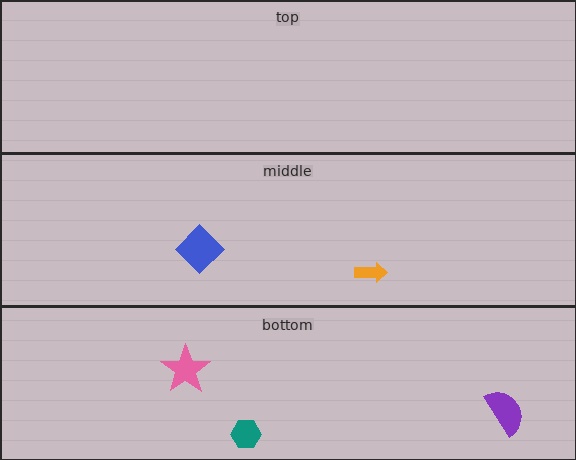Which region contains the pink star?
The bottom region.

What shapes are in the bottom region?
The pink star, the teal hexagon, the purple semicircle.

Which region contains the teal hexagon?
The bottom region.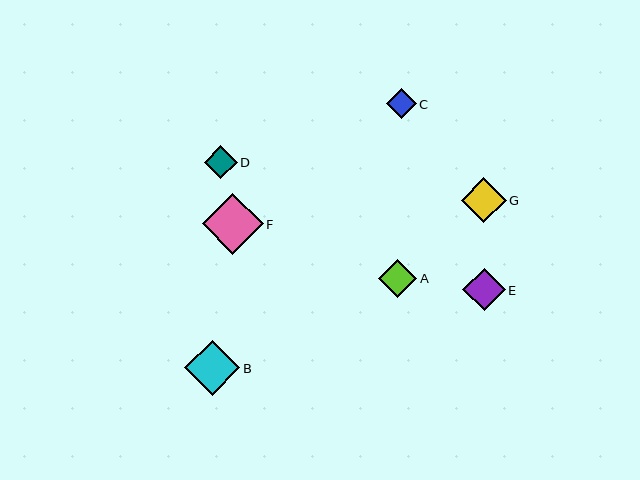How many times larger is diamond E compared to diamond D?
Diamond E is approximately 1.3 times the size of diamond D.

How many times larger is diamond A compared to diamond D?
Diamond A is approximately 1.2 times the size of diamond D.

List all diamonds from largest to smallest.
From largest to smallest: F, B, G, E, A, D, C.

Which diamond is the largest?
Diamond F is the largest with a size of approximately 61 pixels.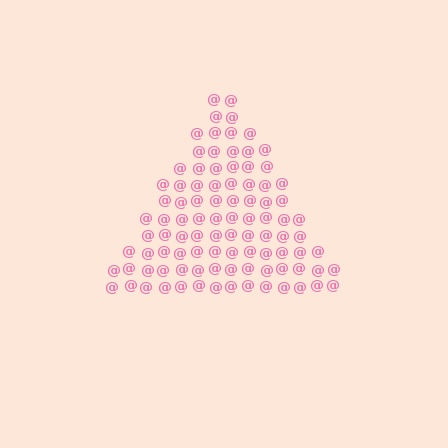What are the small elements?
The small elements are at signs.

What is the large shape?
The large shape is a triangle.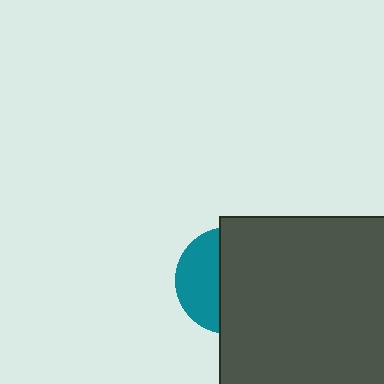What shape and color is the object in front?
The object in front is a dark gray rectangle.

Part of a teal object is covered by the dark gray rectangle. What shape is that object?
It is a circle.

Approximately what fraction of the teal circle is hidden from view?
Roughly 61% of the teal circle is hidden behind the dark gray rectangle.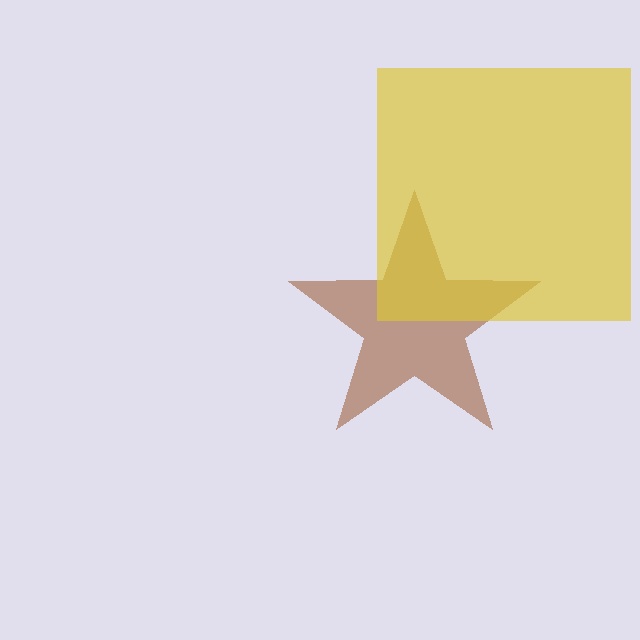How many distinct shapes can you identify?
There are 2 distinct shapes: a brown star, a yellow square.